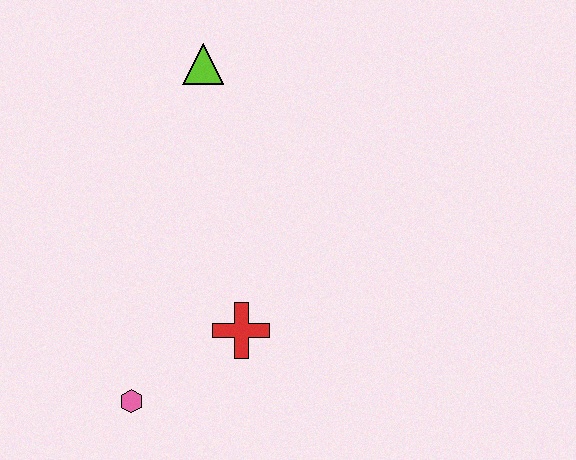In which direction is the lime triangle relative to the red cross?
The lime triangle is above the red cross.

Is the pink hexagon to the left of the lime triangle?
Yes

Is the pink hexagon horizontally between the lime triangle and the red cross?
No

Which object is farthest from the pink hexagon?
The lime triangle is farthest from the pink hexagon.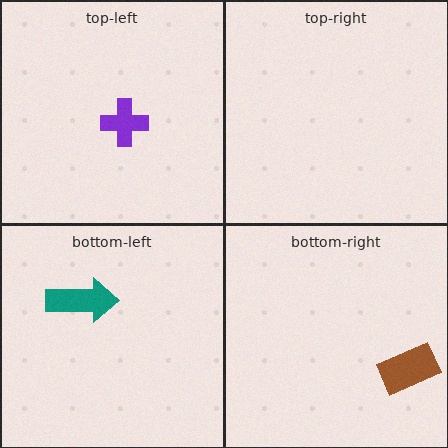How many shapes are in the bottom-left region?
1.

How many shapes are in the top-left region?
1.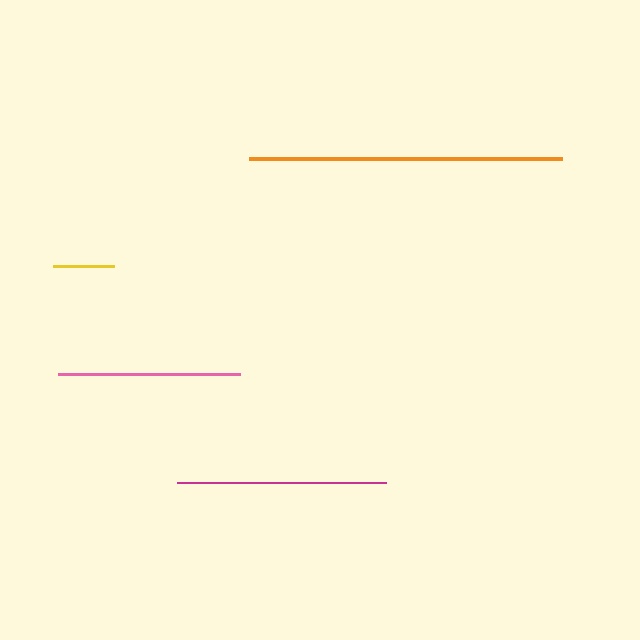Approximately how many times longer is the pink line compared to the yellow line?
The pink line is approximately 3.0 times the length of the yellow line.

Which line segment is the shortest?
The yellow line is the shortest at approximately 61 pixels.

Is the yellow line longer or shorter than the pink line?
The pink line is longer than the yellow line.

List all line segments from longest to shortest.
From longest to shortest: orange, magenta, pink, yellow.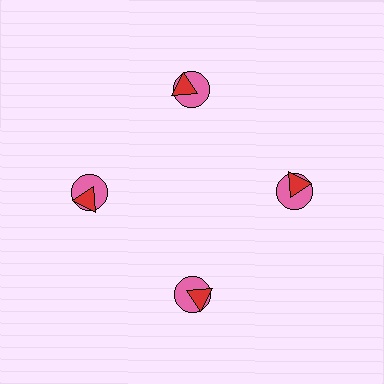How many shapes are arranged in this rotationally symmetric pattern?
There are 8 shapes, arranged in 4 groups of 2.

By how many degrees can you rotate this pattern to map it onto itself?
The pattern maps onto itself every 90 degrees of rotation.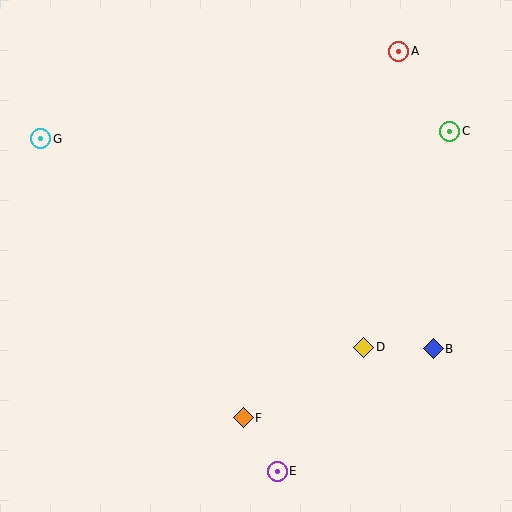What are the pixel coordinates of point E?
Point E is at (277, 471).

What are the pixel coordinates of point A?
Point A is at (399, 51).